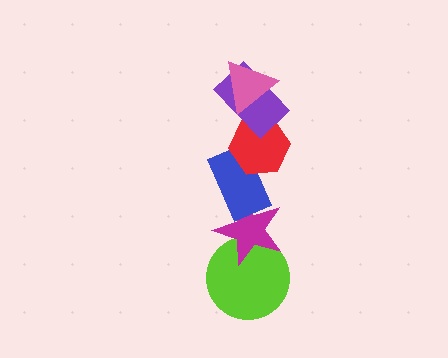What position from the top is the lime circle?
The lime circle is 6th from the top.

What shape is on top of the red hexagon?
The purple rectangle is on top of the red hexagon.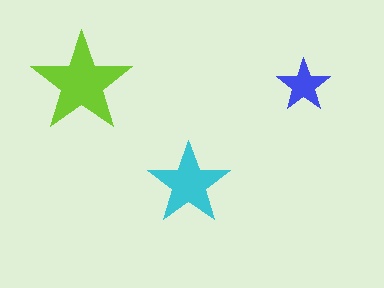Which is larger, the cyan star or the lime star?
The lime one.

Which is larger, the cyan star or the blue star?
The cyan one.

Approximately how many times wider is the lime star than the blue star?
About 2 times wider.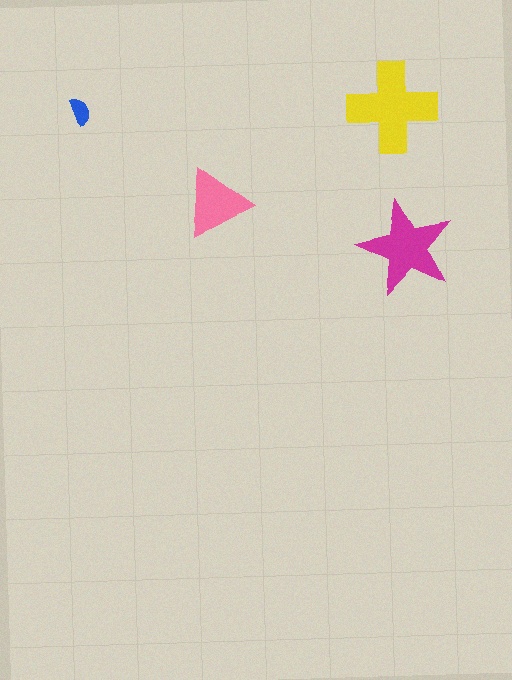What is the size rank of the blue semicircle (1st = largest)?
4th.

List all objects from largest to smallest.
The yellow cross, the magenta star, the pink triangle, the blue semicircle.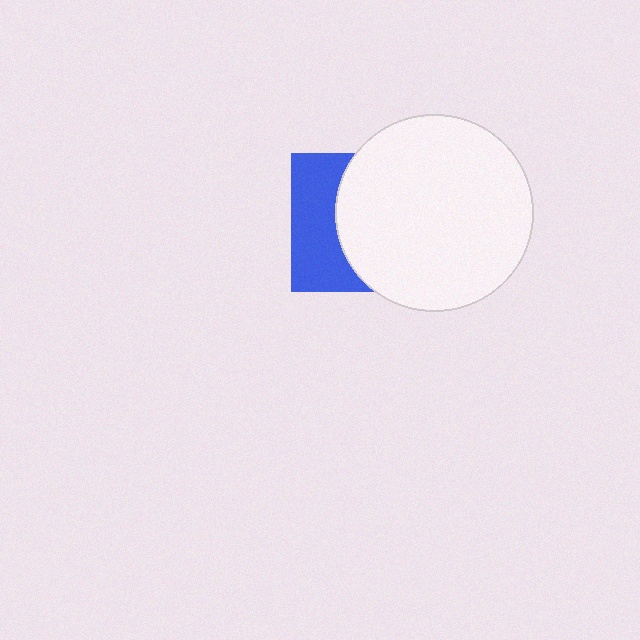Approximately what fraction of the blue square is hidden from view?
Roughly 62% of the blue square is hidden behind the white circle.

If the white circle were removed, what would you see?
You would see the complete blue square.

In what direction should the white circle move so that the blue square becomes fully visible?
The white circle should move right. That is the shortest direction to clear the overlap and leave the blue square fully visible.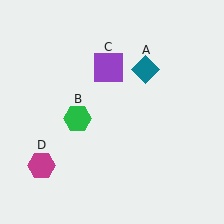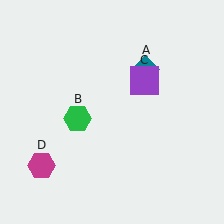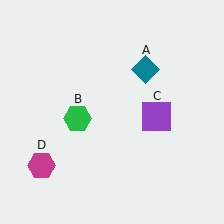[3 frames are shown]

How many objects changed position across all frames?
1 object changed position: purple square (object C).